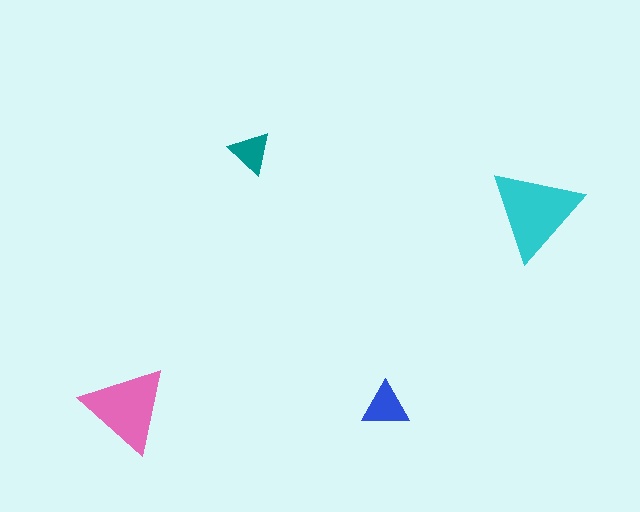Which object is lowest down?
The pink triangle is bottommost.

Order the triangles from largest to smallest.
the cyan one, the pink one, the blue one, the teal one.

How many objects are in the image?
There are 4 objects in the image.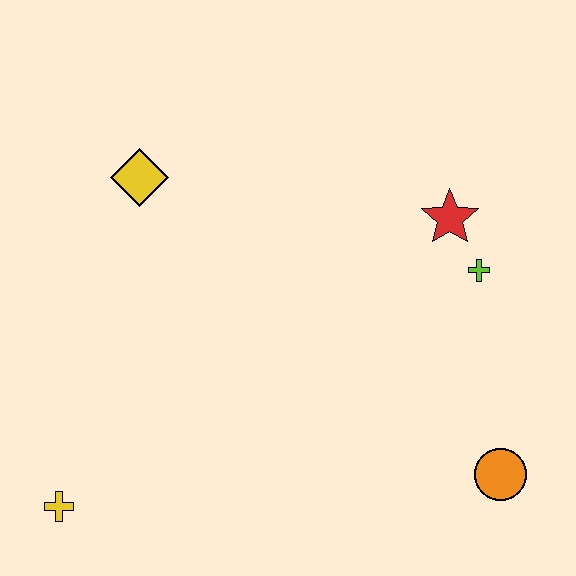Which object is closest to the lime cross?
The red star is closest to the lime cross.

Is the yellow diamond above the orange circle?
Yes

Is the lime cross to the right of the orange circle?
No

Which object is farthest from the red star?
The yellow cross is farthest from the red star.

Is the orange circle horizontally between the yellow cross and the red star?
No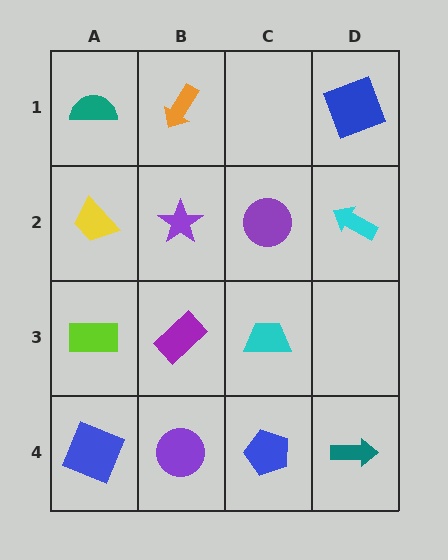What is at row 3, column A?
A lime rectangle.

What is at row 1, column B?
An orange arrow.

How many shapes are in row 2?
4 shapes.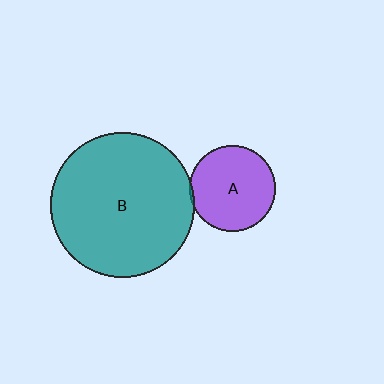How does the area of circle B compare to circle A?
Approximately 2.9 times.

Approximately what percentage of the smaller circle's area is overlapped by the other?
Approximately 5%.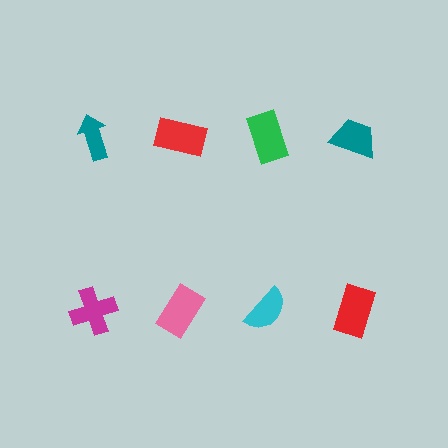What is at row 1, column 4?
A teal trapezoid.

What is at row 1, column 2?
A red rectangle.